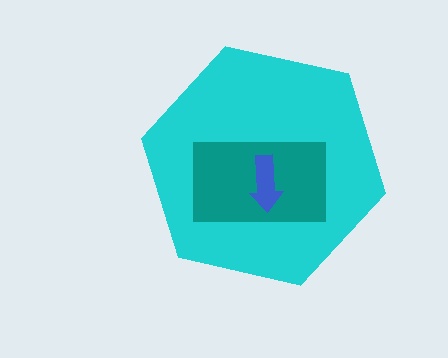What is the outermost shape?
The cyan hexagon.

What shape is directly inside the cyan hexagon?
The teal rectangle.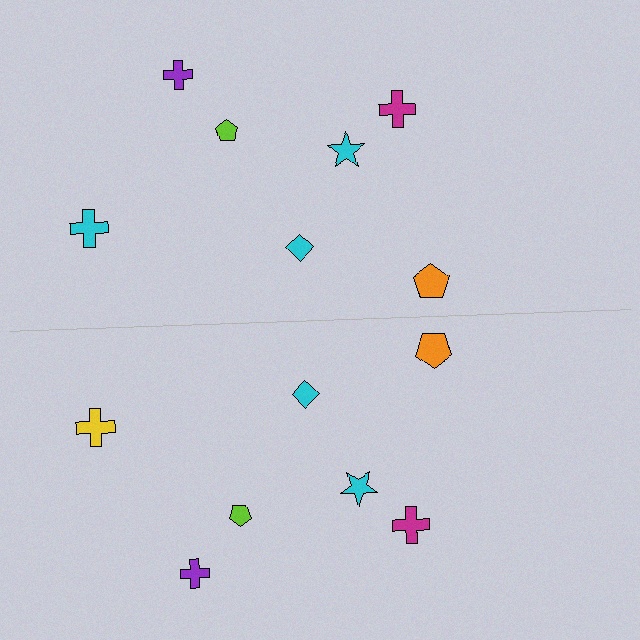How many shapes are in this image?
There are 14 shapes in this image.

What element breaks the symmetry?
The yellow cross on the bottom side breaks the symmetry — its mirror counterpart is cyan.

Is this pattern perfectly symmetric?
No, the pattern is not perfectly symmetric. The yellow cross on the bottom side breaks the symmetry — its mirror counterpart is cyan.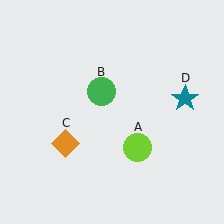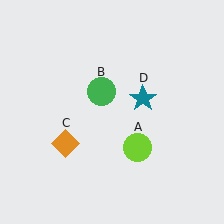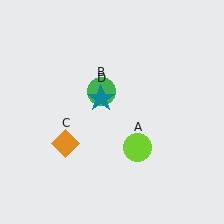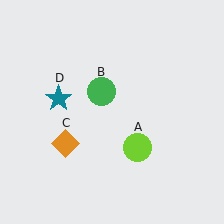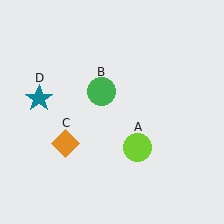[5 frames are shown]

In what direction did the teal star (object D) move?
The teal star (object D) moved left.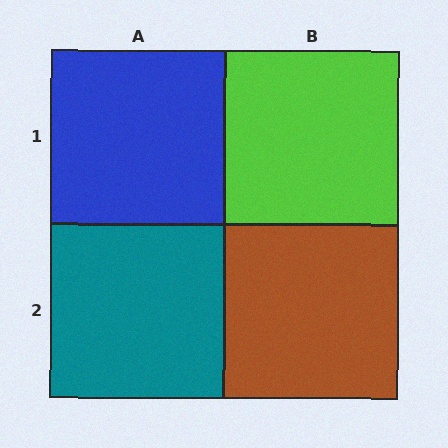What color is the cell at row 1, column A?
Blue.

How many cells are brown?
1 cell is brown.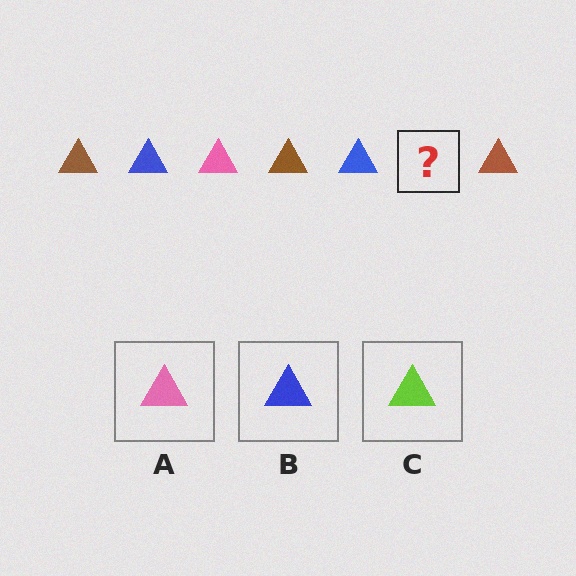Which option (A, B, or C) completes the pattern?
A.